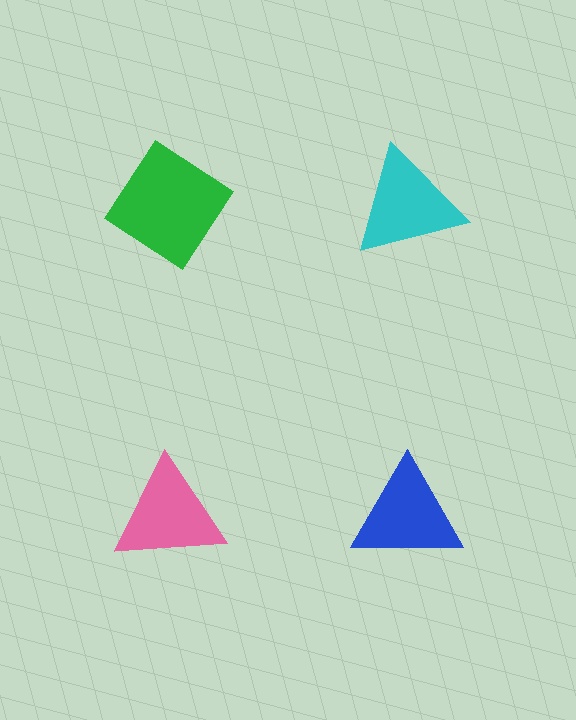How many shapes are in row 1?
2 shapes.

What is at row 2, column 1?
A pink triangle.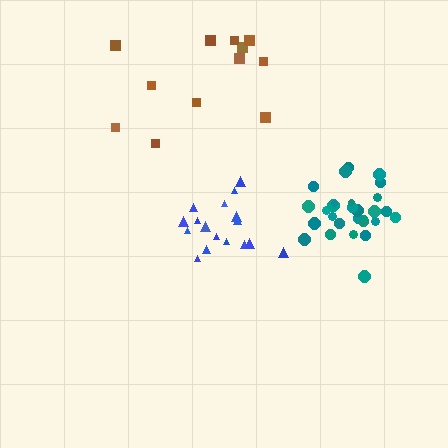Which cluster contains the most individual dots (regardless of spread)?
Teal (28).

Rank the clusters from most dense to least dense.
teal, blue, brown.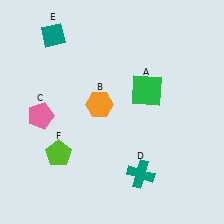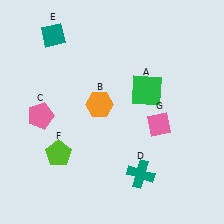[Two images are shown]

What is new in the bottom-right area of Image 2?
A pink diamond (G) was added in the bottom-right area of Image 2.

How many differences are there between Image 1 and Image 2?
There is 1 difference between the two images.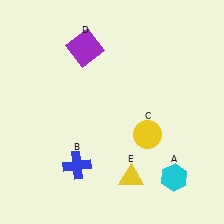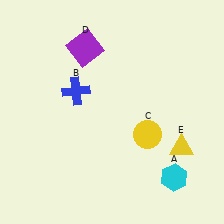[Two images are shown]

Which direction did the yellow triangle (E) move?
The yellow triangle (E) moved right.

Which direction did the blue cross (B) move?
The blue cross (B) moved up.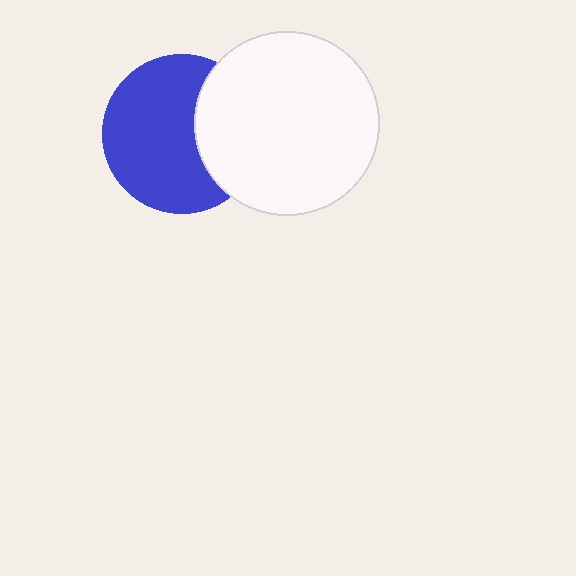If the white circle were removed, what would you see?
You would see the complete blue circle.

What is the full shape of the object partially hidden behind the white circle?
The partially hidden object is a blue circle.